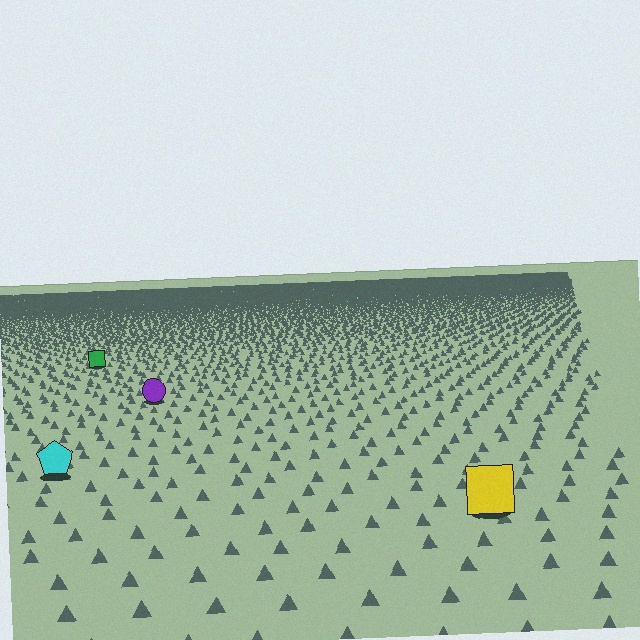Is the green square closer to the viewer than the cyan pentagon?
No. The cyan pentagon is closer — you can tell from the texture gradient: the ground texture is coarser near it.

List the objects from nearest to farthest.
From nearest to farthest: the yellow square, the cyan pentagon, the purple circle, the green square.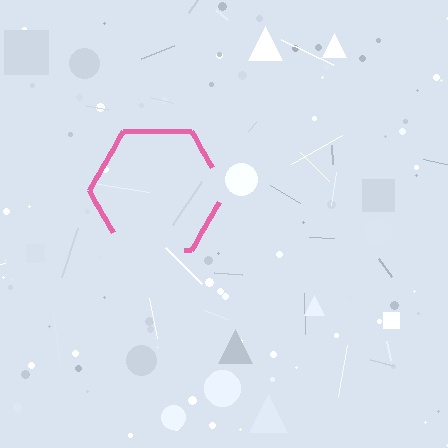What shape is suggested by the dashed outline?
The dashed outline suggests a hexagon.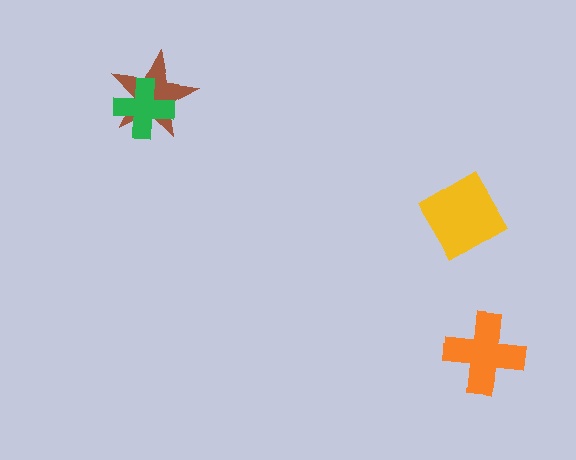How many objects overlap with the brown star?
1 object overlaps with the brown star.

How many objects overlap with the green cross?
1 object overlaps with the green cross.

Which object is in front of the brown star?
The green cross is in front of the brown star.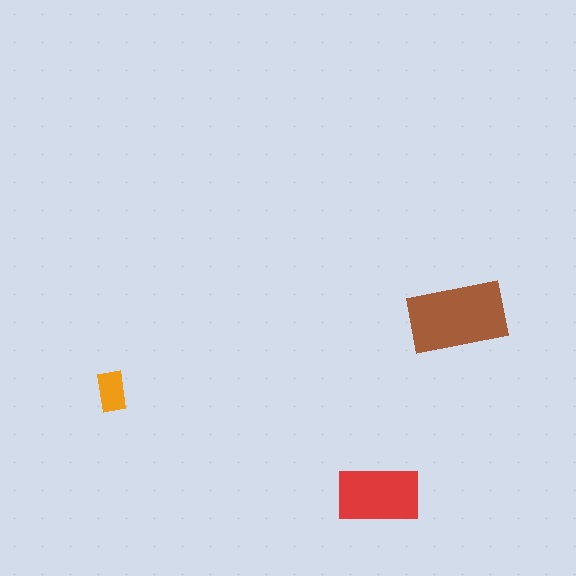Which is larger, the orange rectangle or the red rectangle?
The red one.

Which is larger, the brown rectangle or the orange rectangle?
The brown one.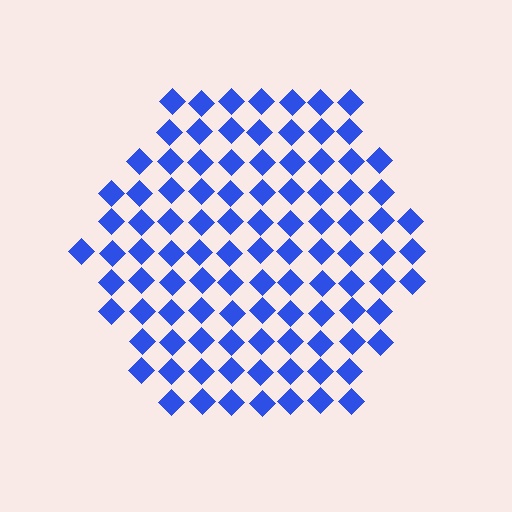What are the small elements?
The small elements are diamonds.